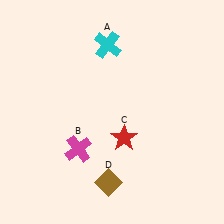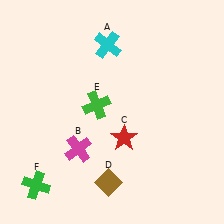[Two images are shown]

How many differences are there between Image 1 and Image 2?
There are 2 differences between the two images.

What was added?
A green cross (E), a green cross (F) were added in Image 2.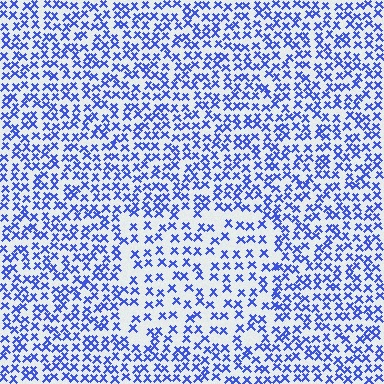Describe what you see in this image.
The image contains small blue elements arranged at two different densities. A rectangle-shaped region is visible where the elements are less densely packed than the surrounding area.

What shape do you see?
I see a rectangle.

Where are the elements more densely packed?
The elements are more densely packed outside the rectangle boundary.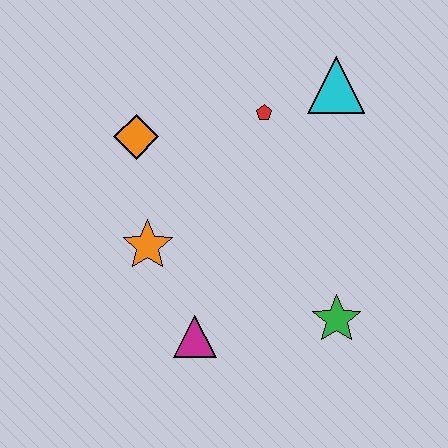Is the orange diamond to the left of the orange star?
Yes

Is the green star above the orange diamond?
No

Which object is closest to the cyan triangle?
The red pentagon is closest to the cyan triangle.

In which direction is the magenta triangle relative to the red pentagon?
The magenta triangle is below the red pentagon.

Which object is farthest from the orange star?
The cyan triangle is farthest from the orange star.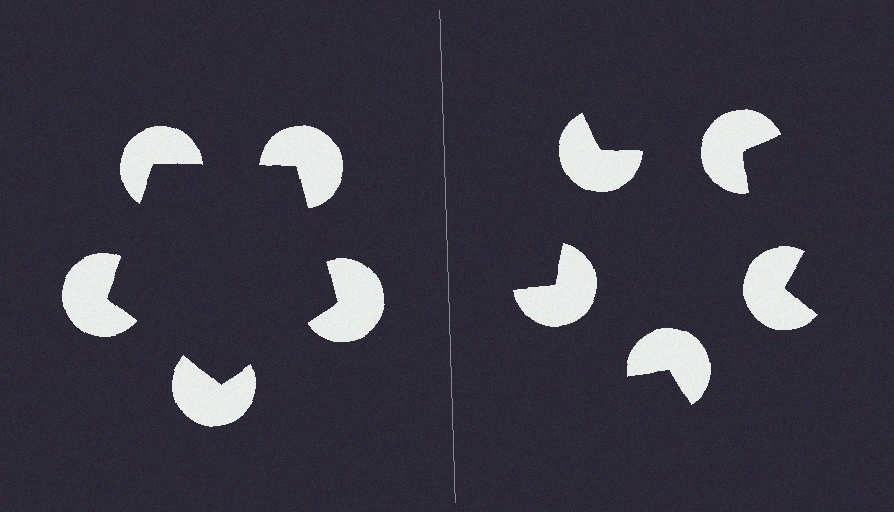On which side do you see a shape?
An illusory pentagon appears on the left side. On the right side the wedge cuts are rotated, so no coherent shape forms.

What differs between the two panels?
The pac-man discs are positioned identically on both sides; only the wedge orientations differ. On the left they align to a pentagon; on the right they are misaligned.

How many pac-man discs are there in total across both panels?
10 — 5 on each side.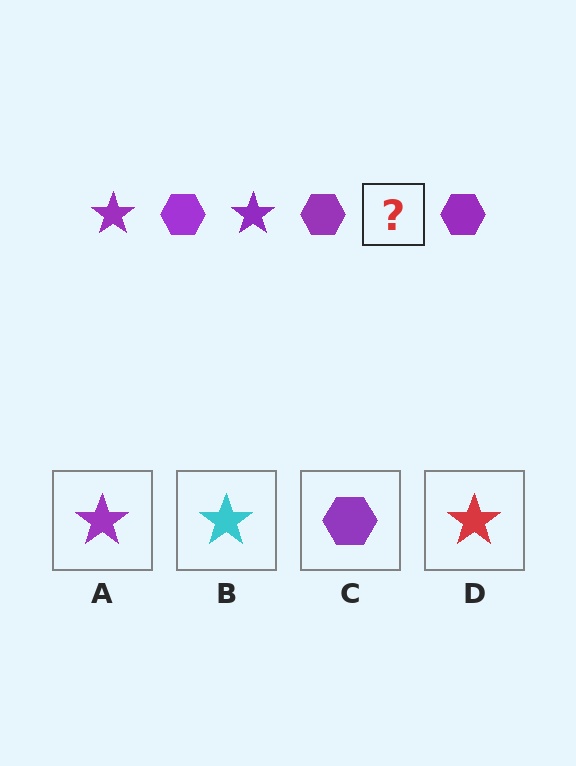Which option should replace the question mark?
Option A.